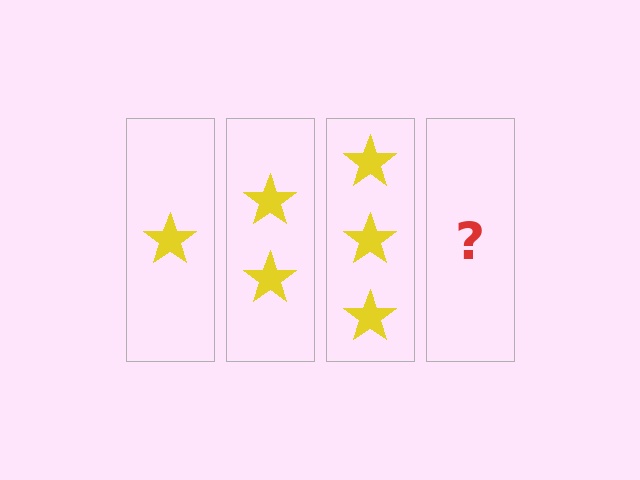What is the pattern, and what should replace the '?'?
The pattern is that each step adds one more star. The '?' should be 4 stars.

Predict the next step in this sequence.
The next step is 4 stars.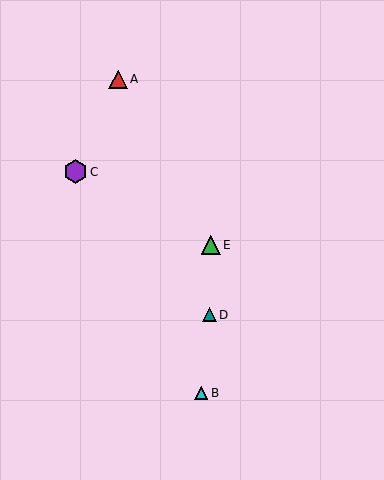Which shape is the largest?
The purple hexagon (labeled C) is the largest.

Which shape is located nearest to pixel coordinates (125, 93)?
The red triangle (labeled A) at (118, 79) is nearest to that location.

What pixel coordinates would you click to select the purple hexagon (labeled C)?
Click at (75, 172) to select the purple hexagon C.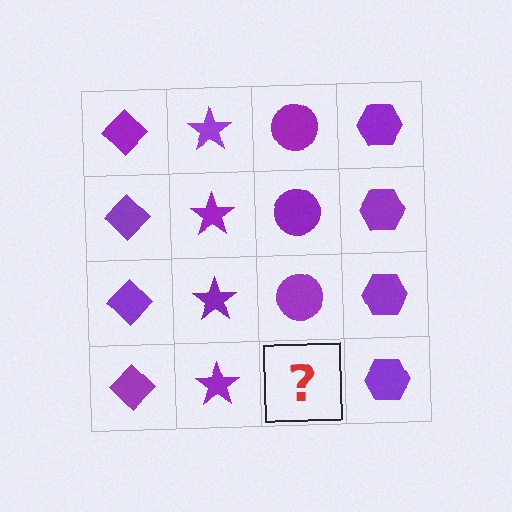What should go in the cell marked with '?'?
The missing cell should contain a purple circle.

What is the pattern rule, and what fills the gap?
The rule is that each column has a consistent shape. The gap should be filled with a purple circle.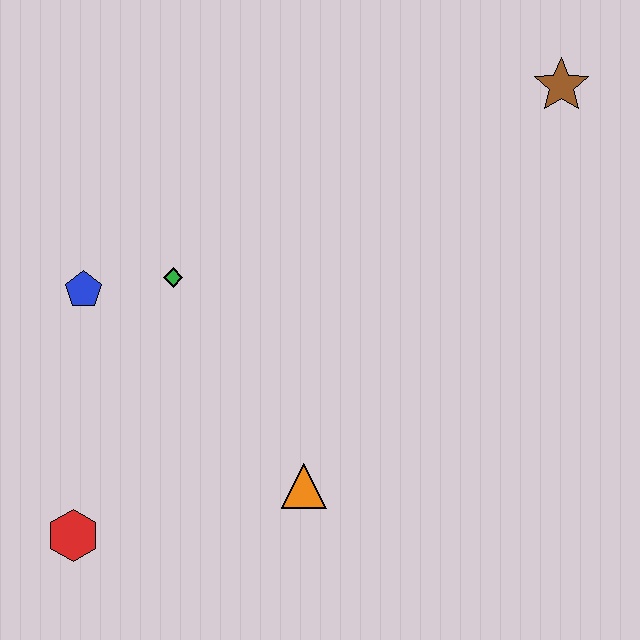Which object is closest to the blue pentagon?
The green diamond is closest to the blue pentagon.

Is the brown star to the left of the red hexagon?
No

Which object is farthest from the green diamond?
The brown star is farthest from the green diamond.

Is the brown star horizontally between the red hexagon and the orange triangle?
No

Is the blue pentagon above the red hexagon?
Yes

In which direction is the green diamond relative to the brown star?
The green diamond is to the left of the brown star.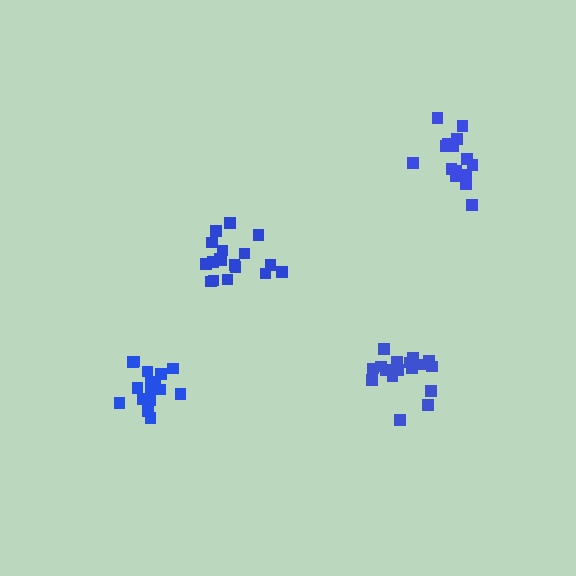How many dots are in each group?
Group 1: 17 dots, Group 2: 17 dots, Group 3: 18 dots, Group 4: 18 dots (70 total).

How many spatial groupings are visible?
There are 4 spatial groupings.